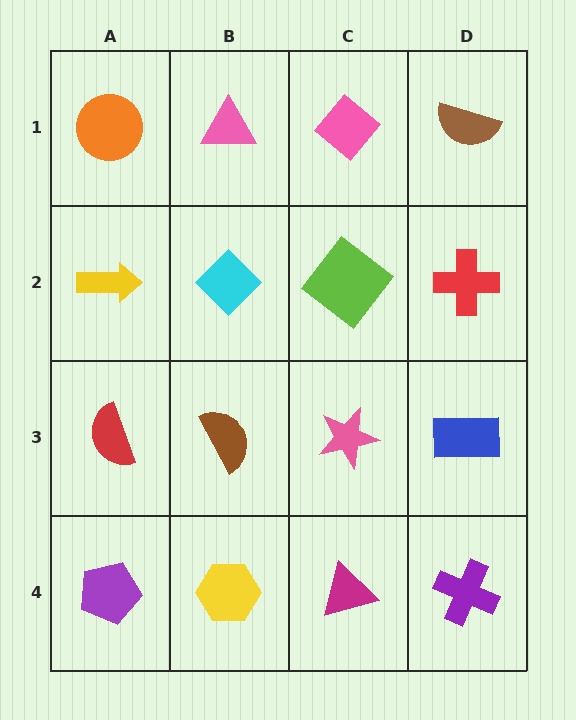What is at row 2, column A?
A yellow arrow.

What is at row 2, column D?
A red cross.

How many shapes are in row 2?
4 shapes.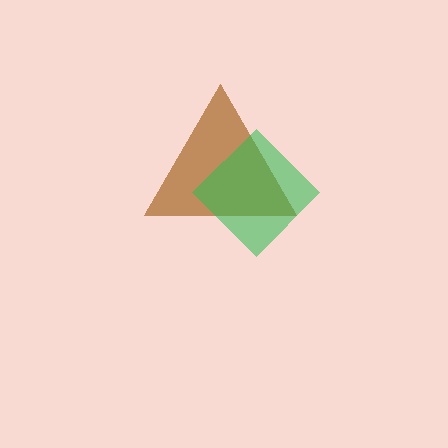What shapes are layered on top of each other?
The layered shapes are: a brown triangle, a green diamond.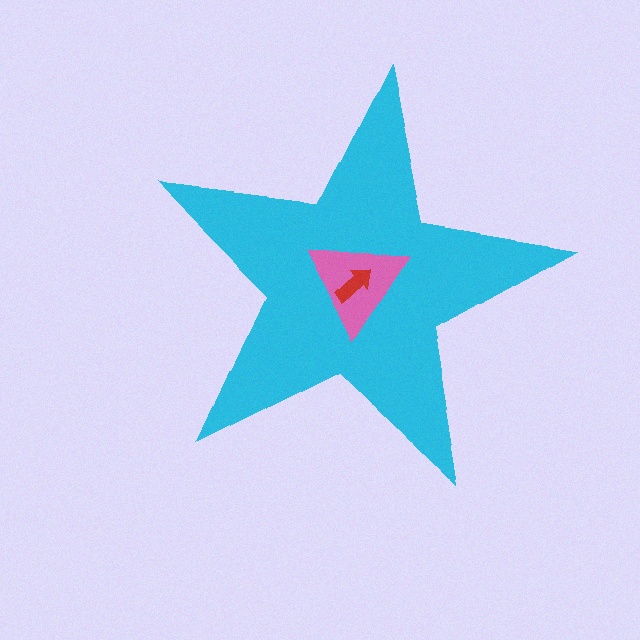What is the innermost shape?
The red arrow.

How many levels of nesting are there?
3.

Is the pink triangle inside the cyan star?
Yes.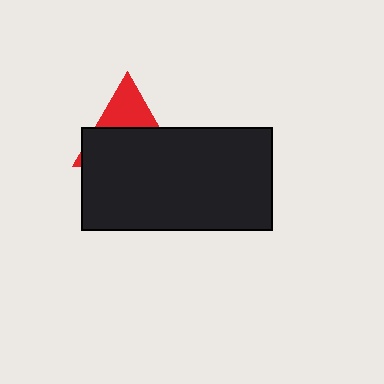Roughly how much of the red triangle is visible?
A small part of it is visible (roughly 36%).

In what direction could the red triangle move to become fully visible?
The red triangle could move up. That would shift it out from behind the black rectangle entirely.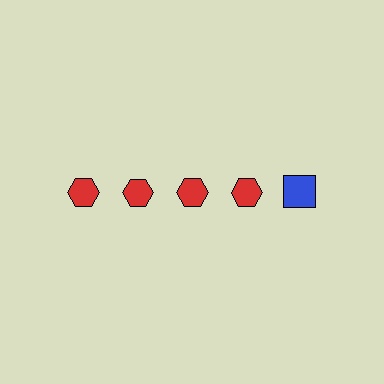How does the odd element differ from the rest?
It differs in both color (blue instead of red) and shape (square instead of hexagon).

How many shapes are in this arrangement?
There are 5 shapes arranged in a grid pattern.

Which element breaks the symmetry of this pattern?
The blue square in the top row, rightmost column breaks the symmetry. All other shapes are red hexagons.